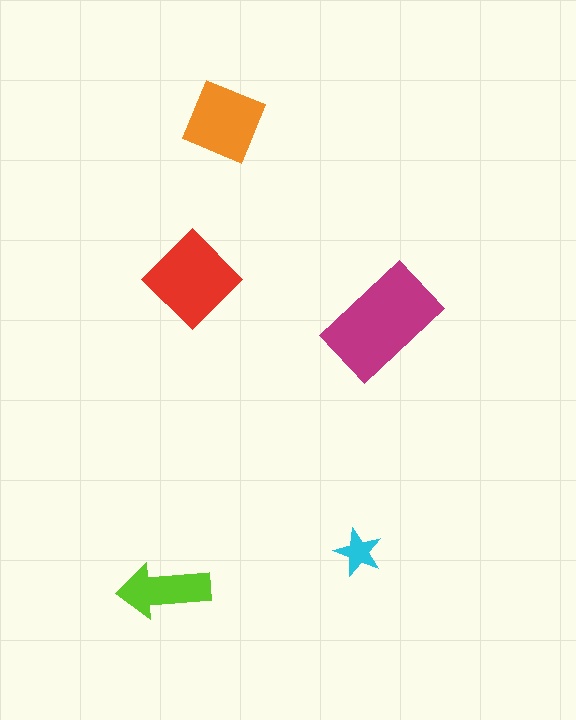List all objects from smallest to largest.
The cyan star, the lime arrow, the orange square, the red diamond, the magenta rectangle.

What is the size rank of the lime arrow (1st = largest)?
4th.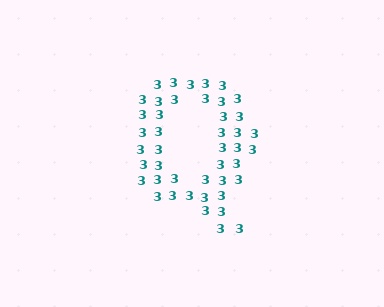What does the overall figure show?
The overall figure shows the letter Q.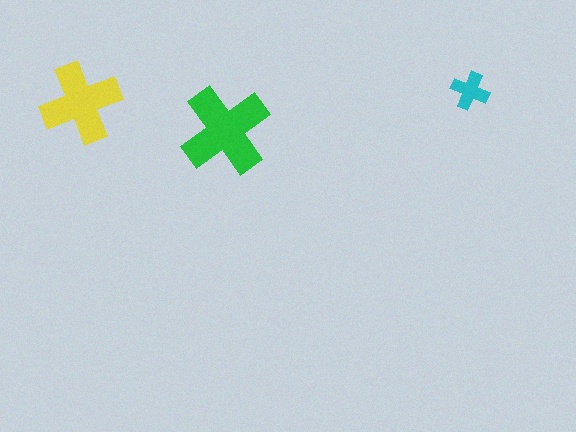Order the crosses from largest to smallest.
the green one, the yellow one, the cyan one.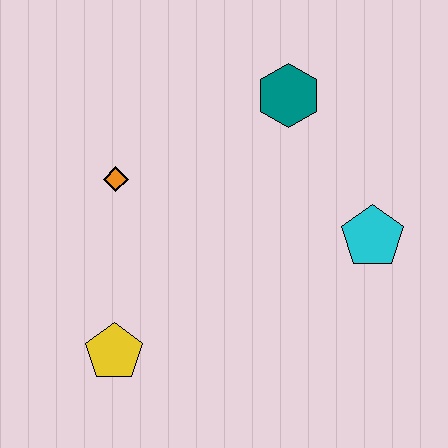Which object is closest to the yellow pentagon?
The orange diamond is closest to the yellow pentagon.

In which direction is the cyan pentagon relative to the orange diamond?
The cyan pentagon is to the right of the orange diamond.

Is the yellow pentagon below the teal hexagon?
Yes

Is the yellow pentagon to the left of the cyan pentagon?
Yes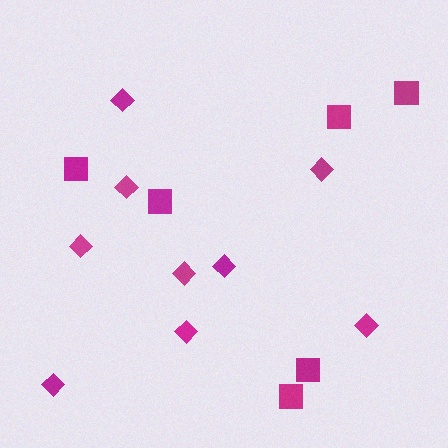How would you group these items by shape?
There are 2 groups: one group of diamonds (9) and one group of squares (6).